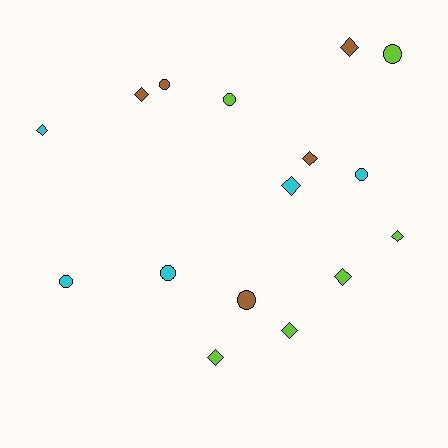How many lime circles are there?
There are 2 lime circles.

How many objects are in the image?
There are 16 objects.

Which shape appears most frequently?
Diamond, with 9 objects.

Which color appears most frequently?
Lime, with 6 objects.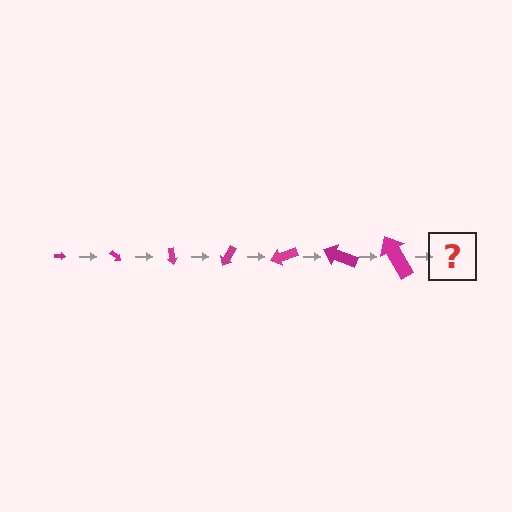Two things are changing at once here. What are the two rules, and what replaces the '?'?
The two rules are that the arrow grows larger each step and it rotates 40 degrees each step. The '?' should be an arrow, larger than the previous one and rotated 280 degrees from the start.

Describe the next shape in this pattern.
It should be an arrow, larger than the previous one and rotated 280 degrees from the start.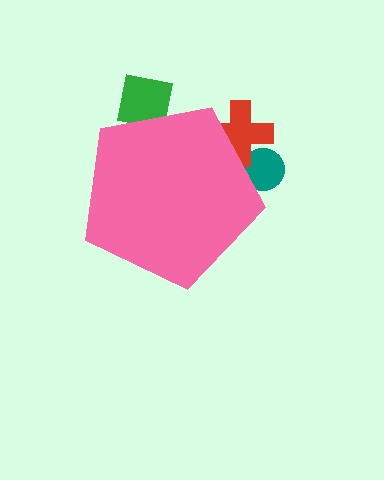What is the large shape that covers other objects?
A pink pentagon.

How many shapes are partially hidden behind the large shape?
3 shapes are partially hidden.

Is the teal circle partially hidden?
Yes, the teal circle is partially hidden behind the pink pentagon.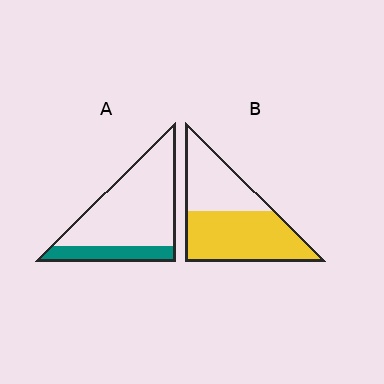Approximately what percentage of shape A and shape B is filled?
A is approximately 20% and B is approximately 60%.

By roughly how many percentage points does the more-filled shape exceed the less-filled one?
By roughly 40 percentage points (B over A).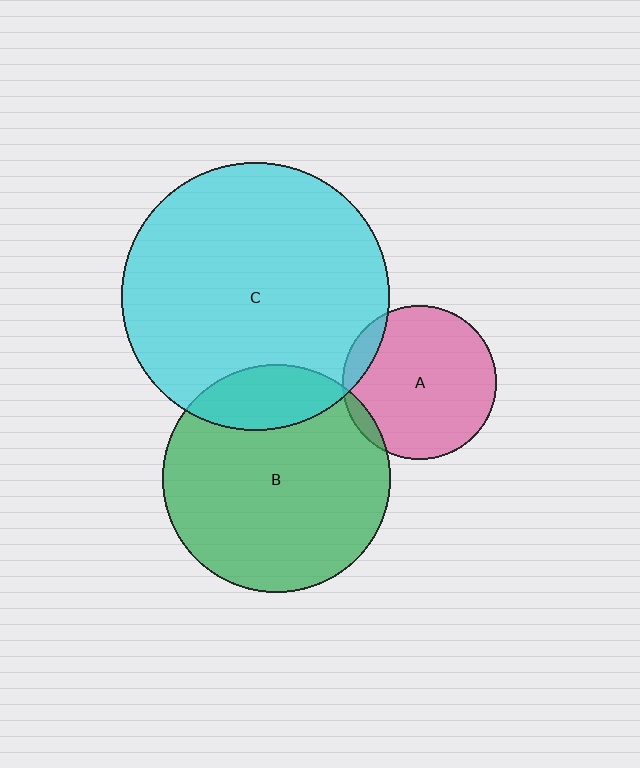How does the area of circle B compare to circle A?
Approximately 2.2 times.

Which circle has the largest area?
Circle C (cyan).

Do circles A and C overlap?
Yes.